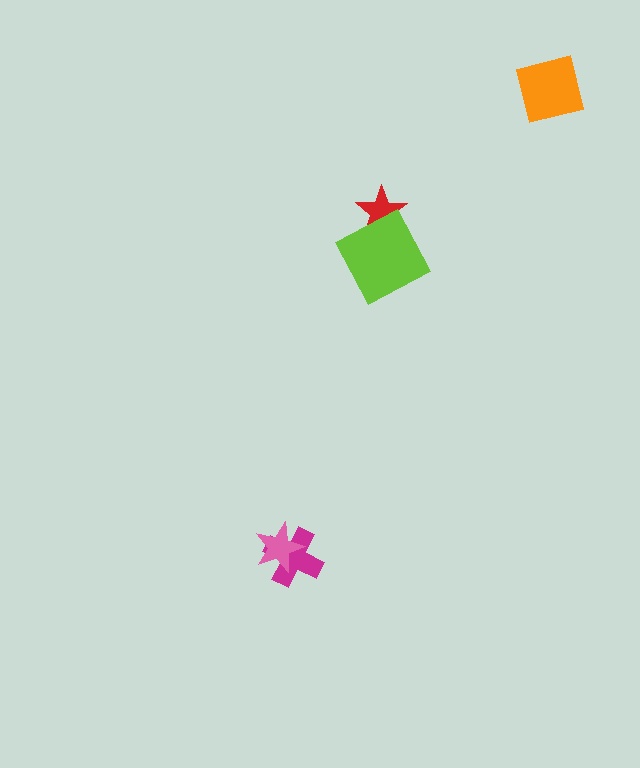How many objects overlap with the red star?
1 object overlaps with the red star.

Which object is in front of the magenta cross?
The pink star is in front of the magenta cross.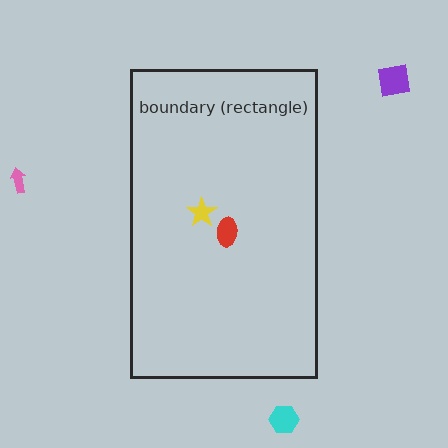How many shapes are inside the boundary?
2 inside, 3 outside.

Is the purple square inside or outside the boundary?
Outside.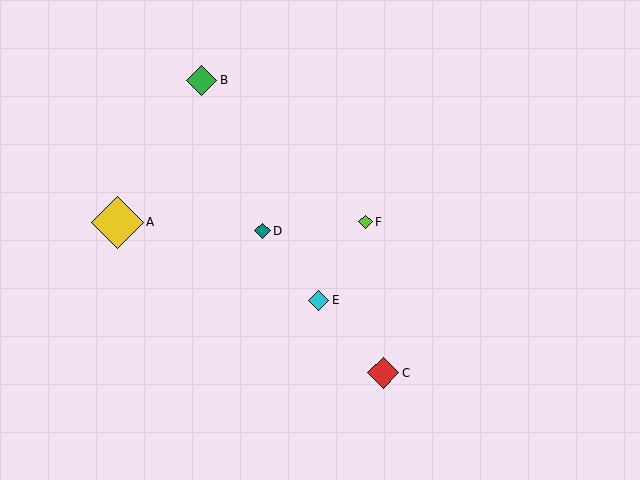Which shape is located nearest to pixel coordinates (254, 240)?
The teal diamond (labeled D) at (263, 231) is nearest to that location.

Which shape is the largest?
The yellow diamond (labeled A) is the largest.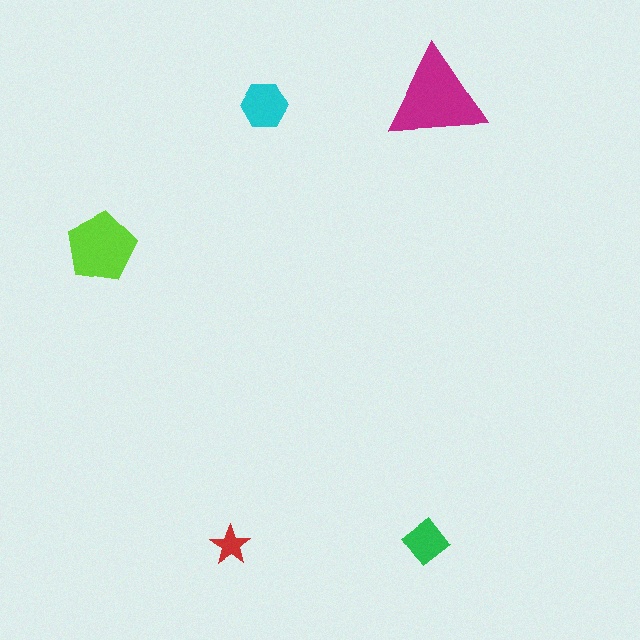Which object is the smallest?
The red star.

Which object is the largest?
The magenta triangle.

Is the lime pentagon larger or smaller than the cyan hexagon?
Larger.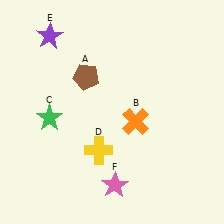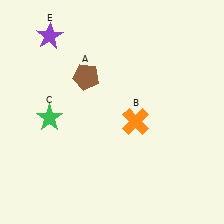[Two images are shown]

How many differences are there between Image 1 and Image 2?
There are 2 differences between the two images.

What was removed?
The yellow cross (D), the pink star (F) were removed in Image 2.